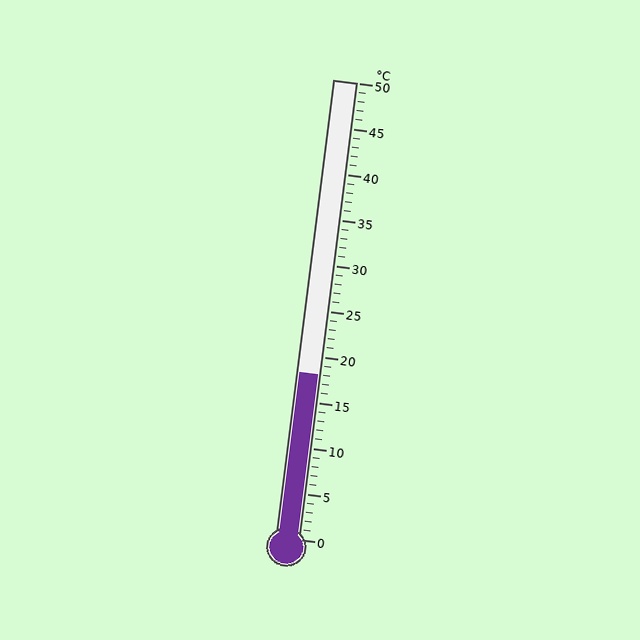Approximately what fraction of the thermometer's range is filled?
The thermometer is filled to approximately 35% of its range.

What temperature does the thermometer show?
The thermometer shows approximately 18°C.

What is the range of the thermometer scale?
The thermometer scale ranges from 0°C to 50°C.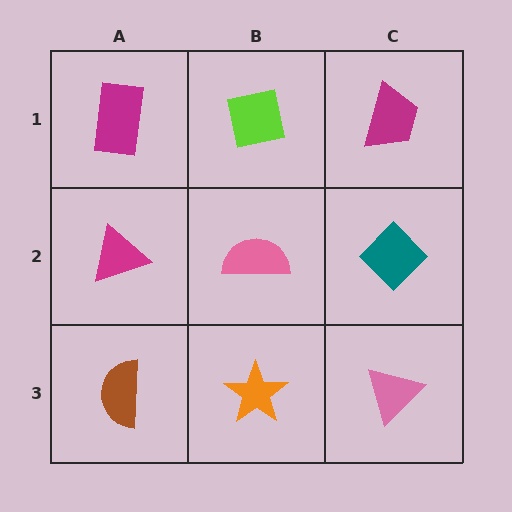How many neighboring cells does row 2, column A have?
3.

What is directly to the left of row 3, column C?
An orange star.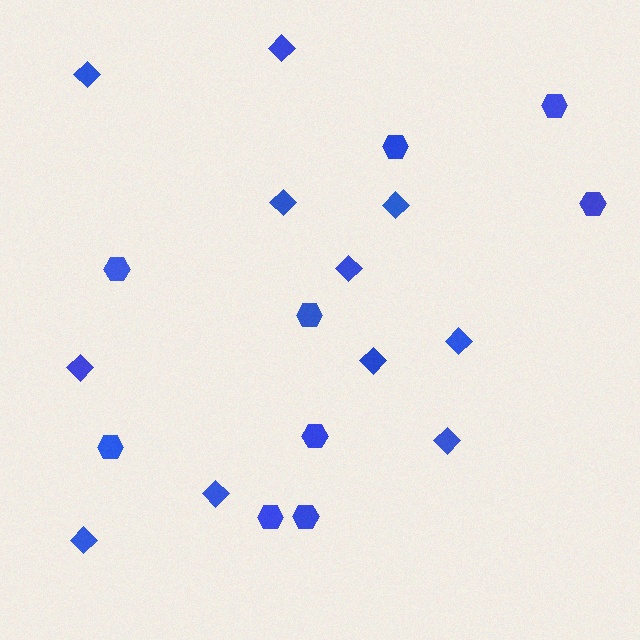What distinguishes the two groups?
There are 2 groups: one group of hexagons (9) and one group of diamonds (11).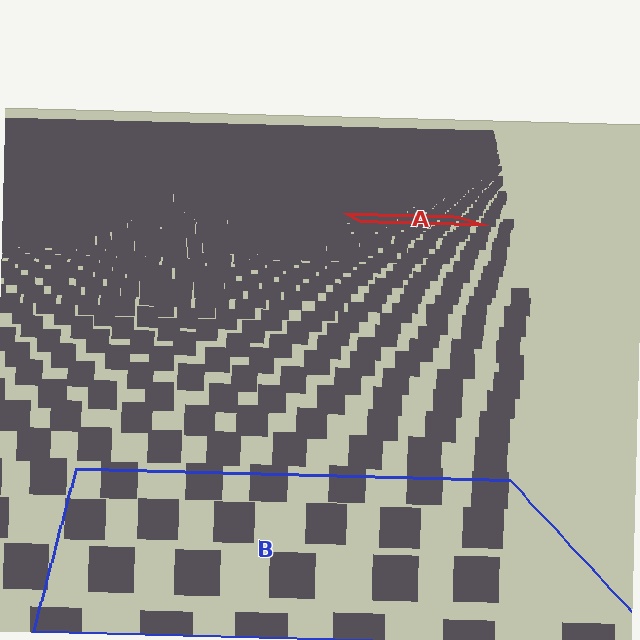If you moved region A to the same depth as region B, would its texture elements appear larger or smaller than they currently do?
They would appear larger. At a closer depth, the same texture elements are projected at a bigger on-screen size.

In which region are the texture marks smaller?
The texture marks are smaller in region A, because it is farther away.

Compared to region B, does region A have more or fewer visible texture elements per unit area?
Region A has more texture elements per unit area — they are packed more densely because it is farther away.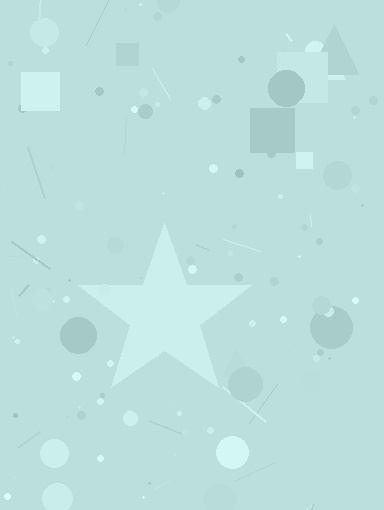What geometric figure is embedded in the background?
A star is embedded in the background.